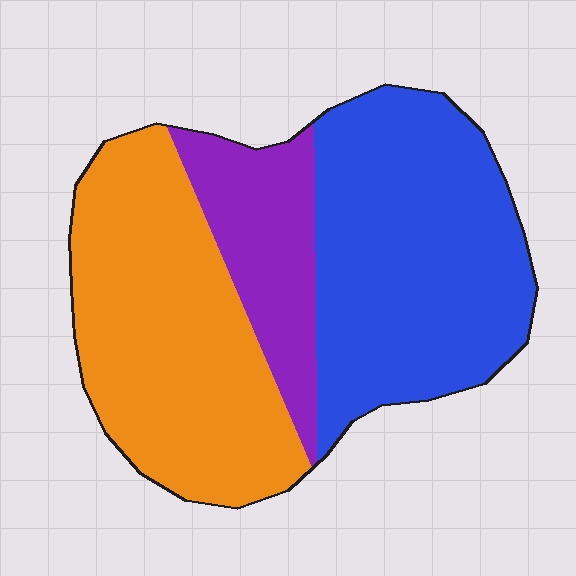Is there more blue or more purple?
Blue.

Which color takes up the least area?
Purple, at roughly 15%.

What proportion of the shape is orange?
Orange covers roughly 40% of the shape.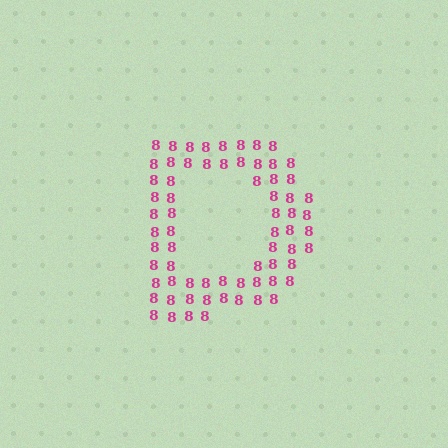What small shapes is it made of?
It is made of small digit 8's.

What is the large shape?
The large shape is the letter D.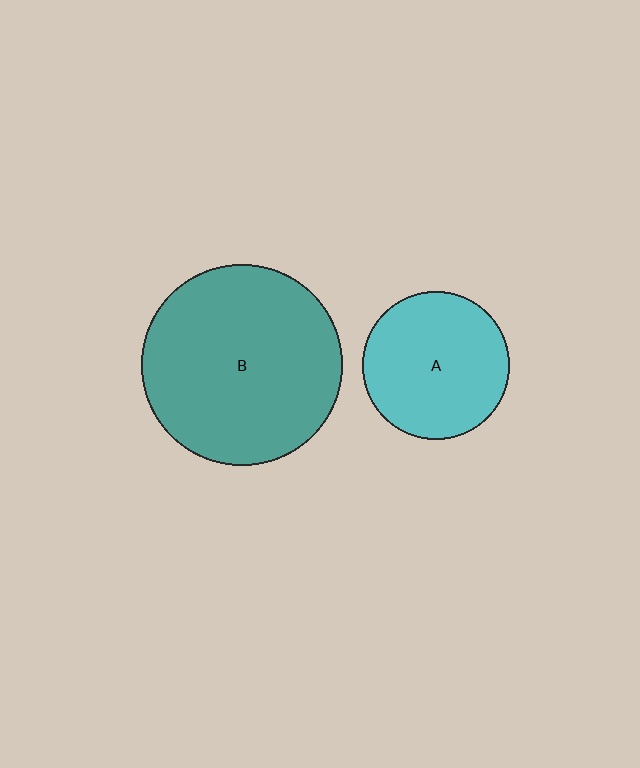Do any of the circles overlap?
No, none of the circles overlap.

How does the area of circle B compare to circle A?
Approximately 1.8 times.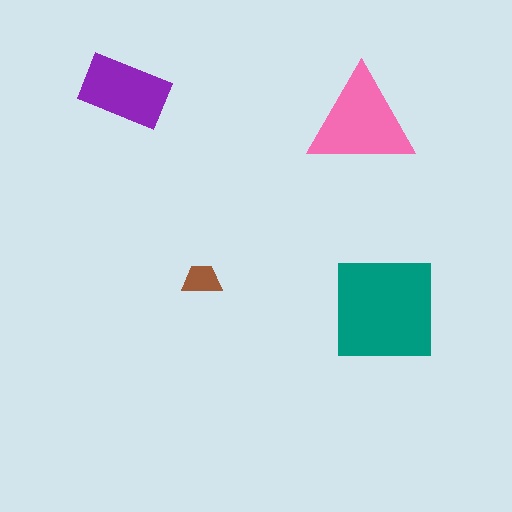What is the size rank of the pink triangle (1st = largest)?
2nd.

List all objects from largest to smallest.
The teal square, the pink triangle, the purple rectangle, the brown trapezoid.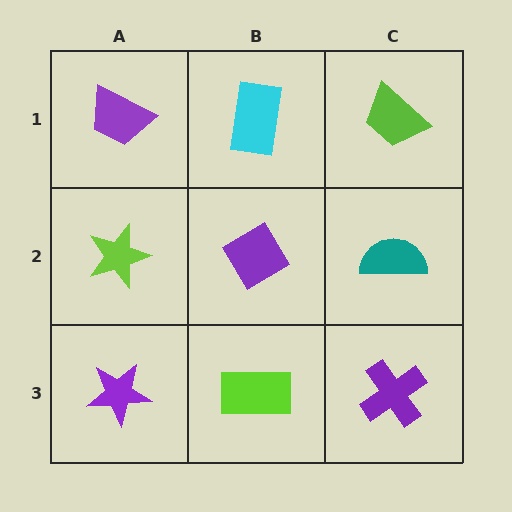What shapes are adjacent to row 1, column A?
A lime star (row 2, column A), a cyan rectangle (row 1, column B).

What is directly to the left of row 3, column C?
A lime rectangle.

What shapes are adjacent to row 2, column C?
A lime trapezoid (row 1, column C), a purple cross (row 3, column C), a purple diamond (row 2, column B).